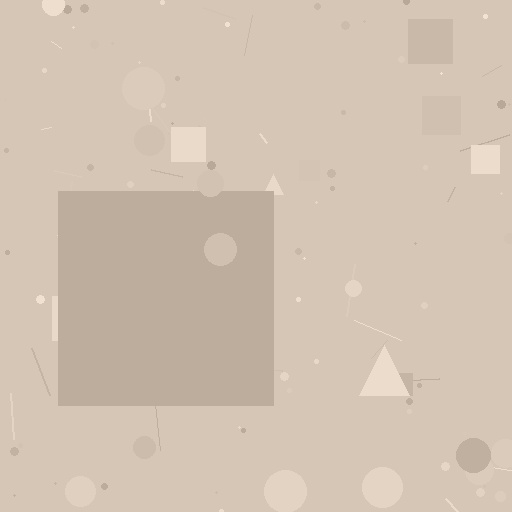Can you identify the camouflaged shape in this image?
The camouflaged shape is a square.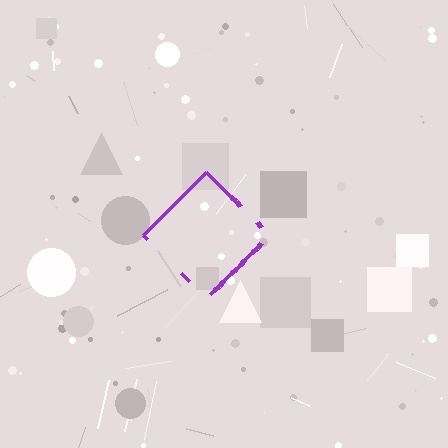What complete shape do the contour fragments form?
The contour fragments form a diamond.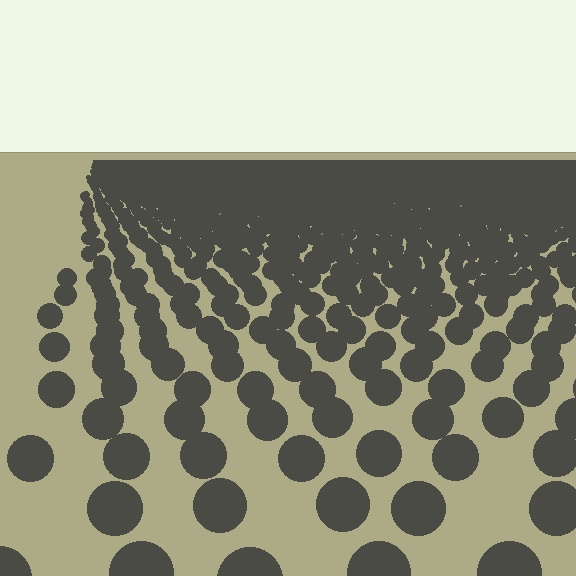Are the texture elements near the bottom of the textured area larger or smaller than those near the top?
Larger. Near the bottom, elements are closer to the viewer and appear at a bigger on-screen size.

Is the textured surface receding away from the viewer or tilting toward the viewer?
The surface is receding away from the viewer. Texture elements get smaller and denser toward the top.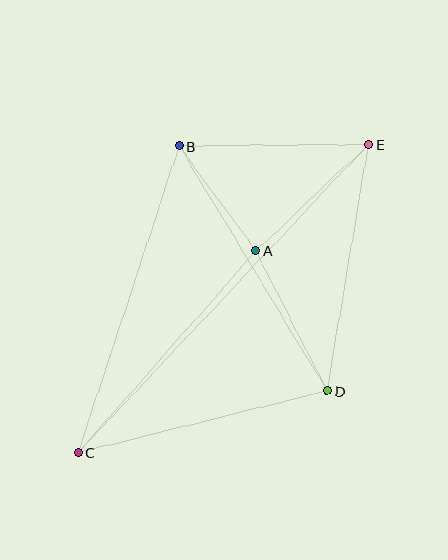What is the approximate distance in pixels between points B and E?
The distance between B and E is approximately 190 pixels.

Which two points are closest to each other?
Points A and B are closest to each other.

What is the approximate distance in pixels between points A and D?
The distance between A and D is approximately 157 pixels.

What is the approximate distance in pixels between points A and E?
The distance between A and E is approximately 155 pixels.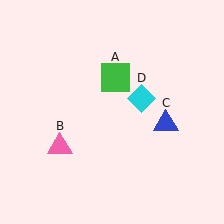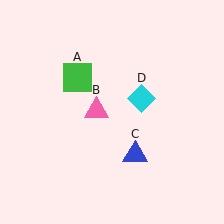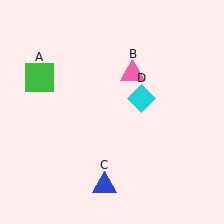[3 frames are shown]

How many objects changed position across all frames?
3 objects changed position: green square (object A), pink triangle (object B), blue triangle (object C).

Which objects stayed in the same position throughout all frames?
Cyan diamond (object D) remained stationary.